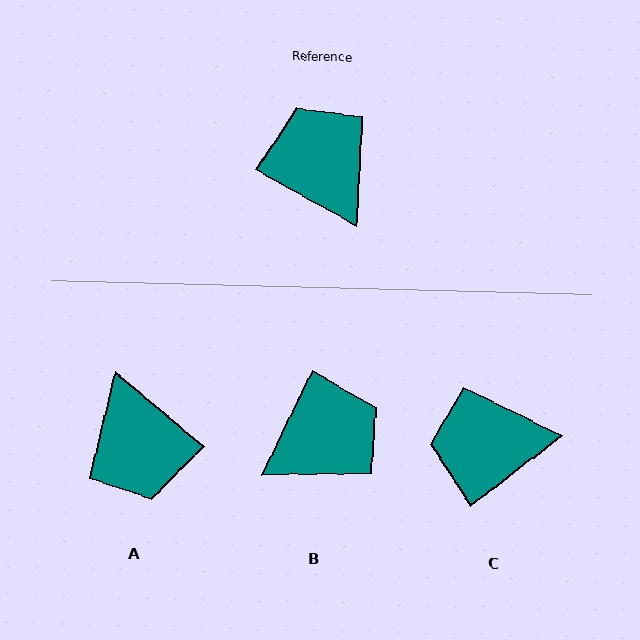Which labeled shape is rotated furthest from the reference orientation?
A, about 169 degrees away.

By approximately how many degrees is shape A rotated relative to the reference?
Approximately 169 degrees counter-clockwise.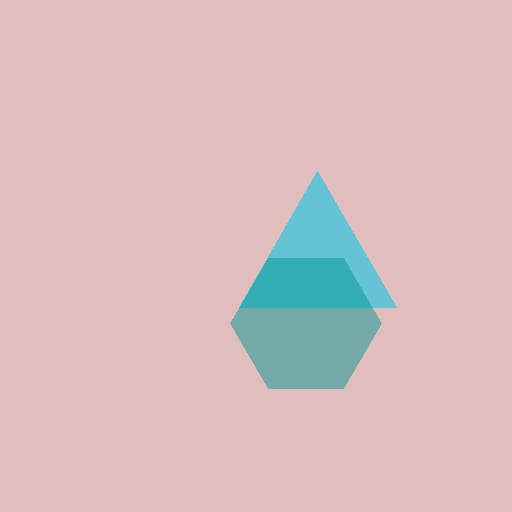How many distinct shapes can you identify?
There are 2 distinct shapes: a cyan triangle, a teal hexagon.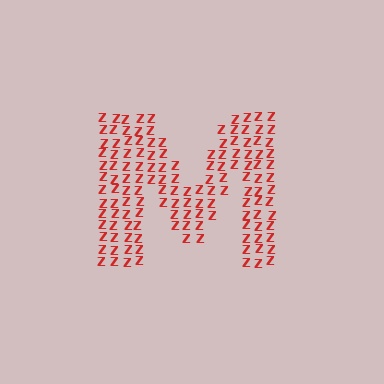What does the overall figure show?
The overall figure shows the letter M.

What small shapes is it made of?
It is made of small letter Z's.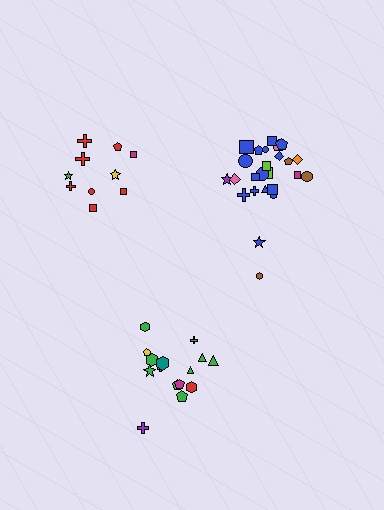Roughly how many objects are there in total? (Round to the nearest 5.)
Roughly 50 objects in total.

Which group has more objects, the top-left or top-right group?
The top-right group.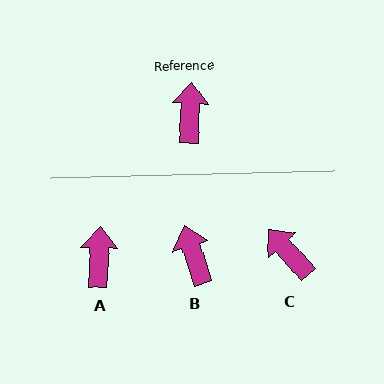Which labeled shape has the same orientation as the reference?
A.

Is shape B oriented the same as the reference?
No, it is off by about 21 degrees.